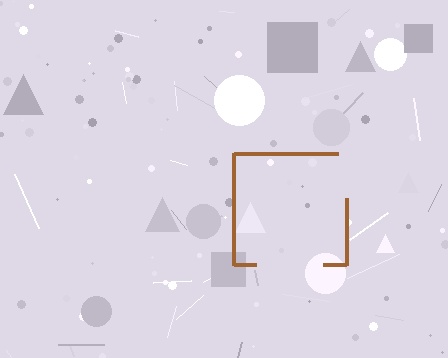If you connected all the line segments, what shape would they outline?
They would outline a square.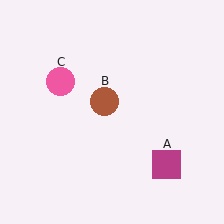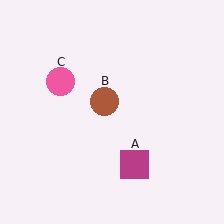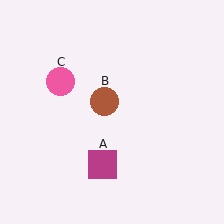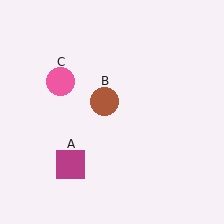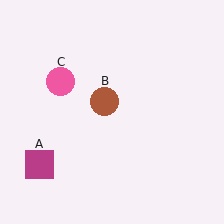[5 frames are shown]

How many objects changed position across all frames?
1 object changed position: magenta square (object A).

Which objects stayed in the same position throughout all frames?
Brown circle (object B) and pink circle (object C) remained stationary.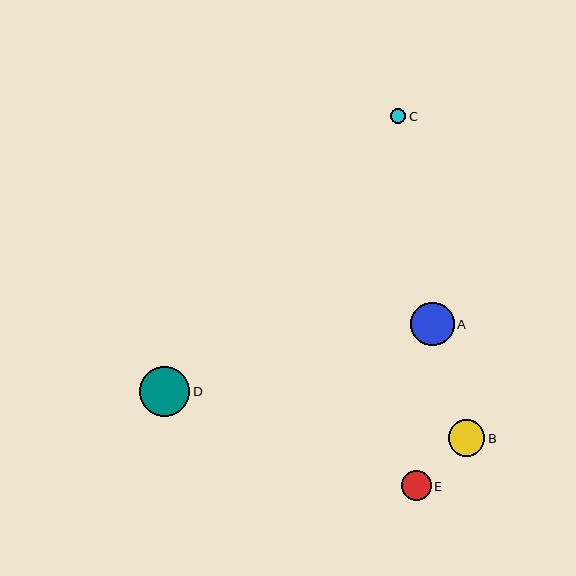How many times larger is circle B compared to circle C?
Circle B is approximately 2.4 times the size of circle C.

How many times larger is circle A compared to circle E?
Circle A is approximately 1.5 times the size of circle E.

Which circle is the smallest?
Circle C is the smallest with a size of approximately 15 pixels.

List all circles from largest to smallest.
From largest to smallest: D, A, B, E, C.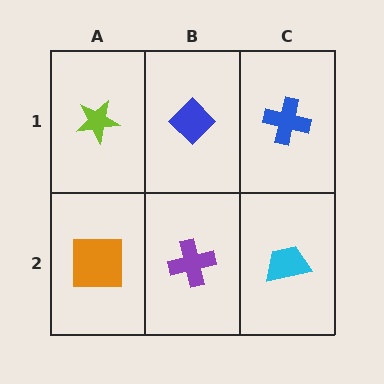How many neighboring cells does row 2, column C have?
2.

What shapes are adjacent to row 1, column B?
A purple cross (row 2, column B), a lime star (row 1, column A), a blue cross (row 1, column C).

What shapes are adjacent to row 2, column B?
A blue diamond (row 1, column B), an orange square (row 2, column A), a cyan trapezoid (row 2, column C).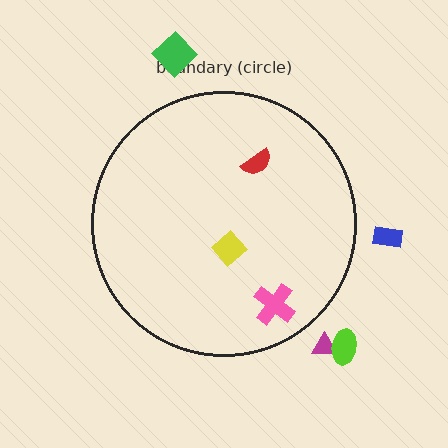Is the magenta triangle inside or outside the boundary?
Outside.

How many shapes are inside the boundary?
3 inside, 4 outside.